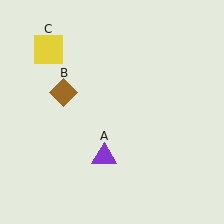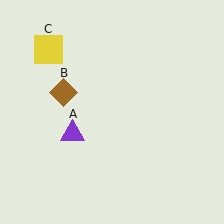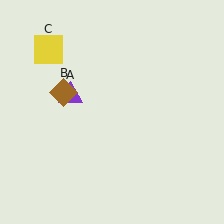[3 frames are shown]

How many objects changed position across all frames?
1 object changed position: purple triangle (object A).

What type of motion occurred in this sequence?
The purple triangle (object A) rotated clockwise around the center of the scene.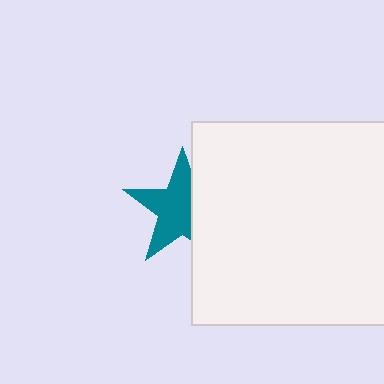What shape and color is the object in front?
The object in front is a white square.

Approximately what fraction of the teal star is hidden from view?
Roughly 35% of the teal star is hidden behind the white square.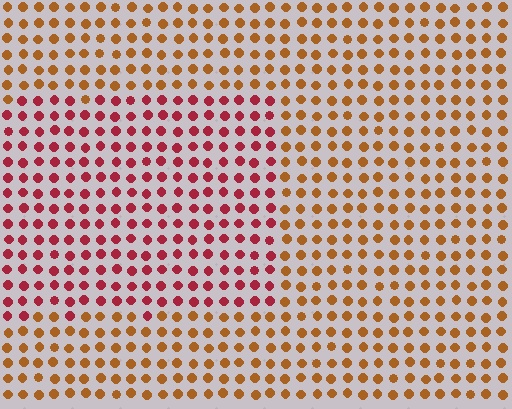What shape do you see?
I see a rectangle.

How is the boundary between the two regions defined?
The boundary is defined purely by a slight shift in hue (about 41 degrees). Spacing, size, and orientation are identical on both sides.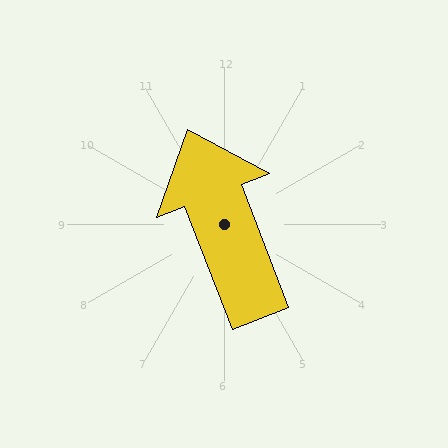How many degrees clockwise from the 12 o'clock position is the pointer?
Approximately 339 degrees.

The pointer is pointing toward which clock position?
Roughly 11 o'clock.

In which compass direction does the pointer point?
North.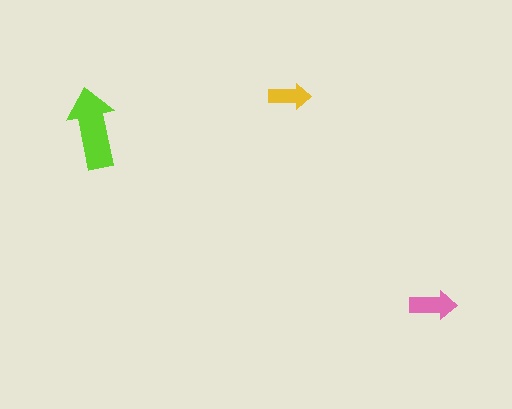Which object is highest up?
The yellow arrow is topmost.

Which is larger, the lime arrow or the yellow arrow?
The lime one.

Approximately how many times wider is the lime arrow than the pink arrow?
About 1.5 times wider.